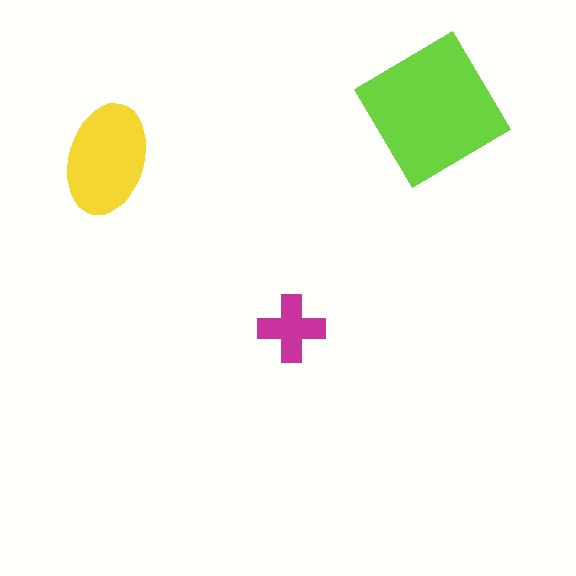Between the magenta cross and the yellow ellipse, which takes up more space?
The yellow ellipse.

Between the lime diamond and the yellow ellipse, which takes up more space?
The lime diamond.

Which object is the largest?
The lime diamond.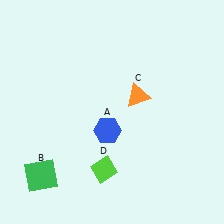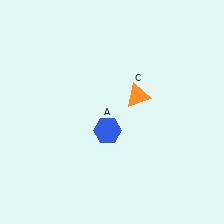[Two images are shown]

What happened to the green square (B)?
The green square (B) was removed in Image 2. It was in the bottom-left area of Image 1.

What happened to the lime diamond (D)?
The lime diamond (D) was removed in Image 2. It was in the bottom-left area of Image 1.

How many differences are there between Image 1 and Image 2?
There are 2 differences between the two images.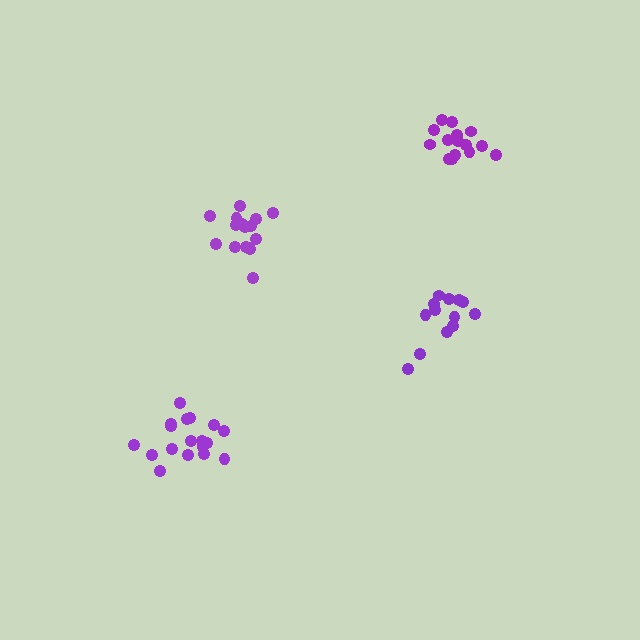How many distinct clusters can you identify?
There are 4 distinct clusters.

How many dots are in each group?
Group 1: 17 dots, Group 2: 15 dots, Group 3: 13 dots, Group 4: 18 dots (63 total).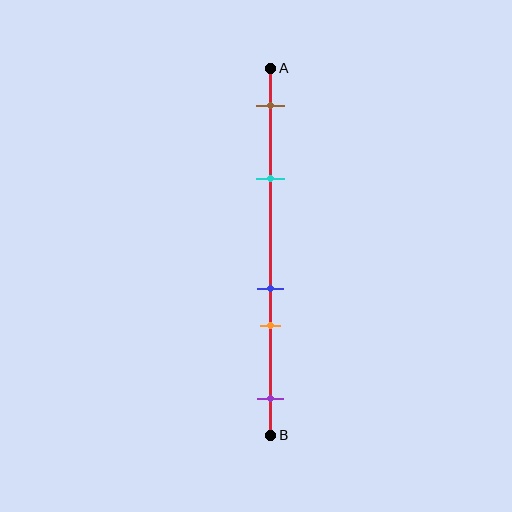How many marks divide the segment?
There are 5 marks dividing the segment.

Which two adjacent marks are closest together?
The blue and orange marks are the closest adjacent pair.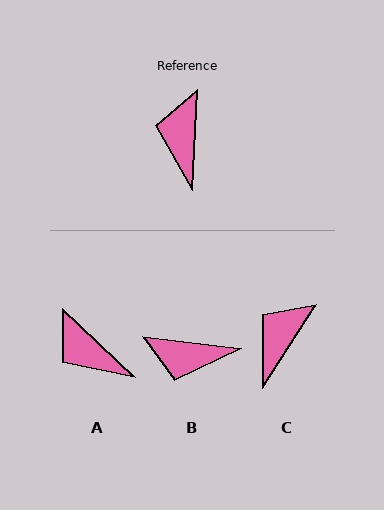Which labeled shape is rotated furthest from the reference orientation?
B, about 85 degrees away.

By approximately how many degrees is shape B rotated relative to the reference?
Approximately 85 degrees counter-clockwise.